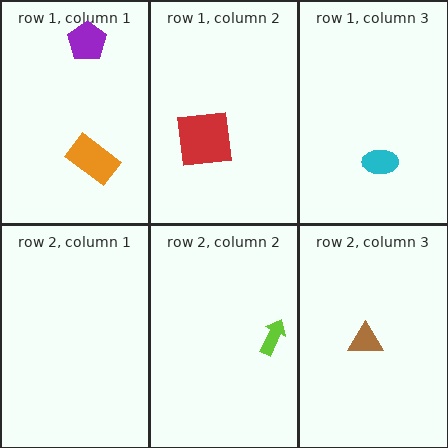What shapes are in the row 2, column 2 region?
The lime arrow.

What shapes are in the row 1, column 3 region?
The cyan ellipse.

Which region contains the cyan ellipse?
The row 1, column 3 region.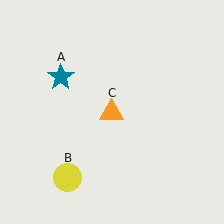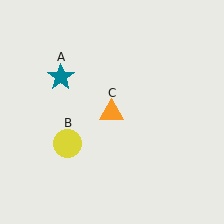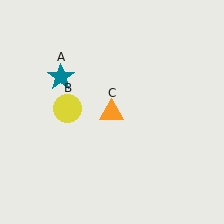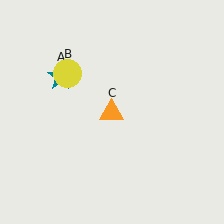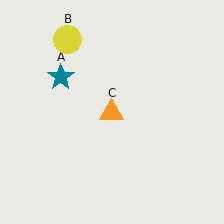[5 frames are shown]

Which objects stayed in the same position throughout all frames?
Teal star (object A) and orange triangle (object C) remained stationary.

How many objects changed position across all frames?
1 object changed position: yellow circle (object B).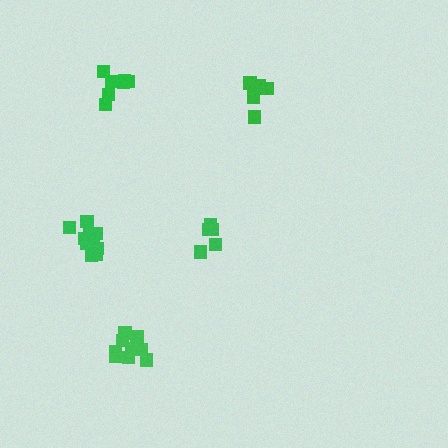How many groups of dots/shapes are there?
There are 5 groups.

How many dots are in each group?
Group 1: 5 dots, Group 2: 10 dots, Group 3: 10 dots, Group 4: 8 dots, Group 5: 5 dots (38 total).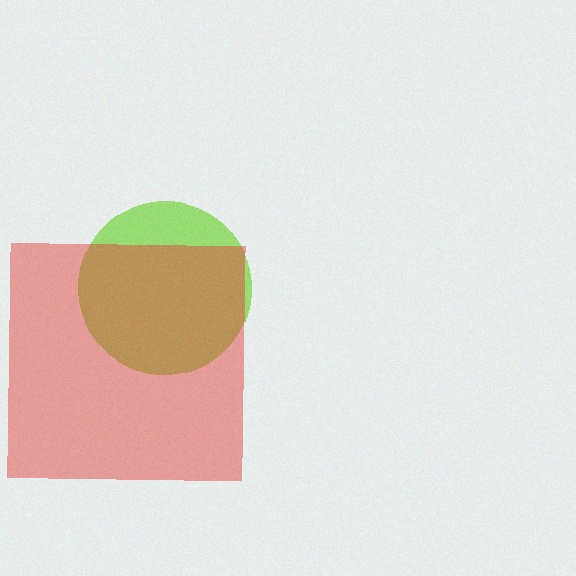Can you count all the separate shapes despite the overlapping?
Yes, there are 2 separate shapes.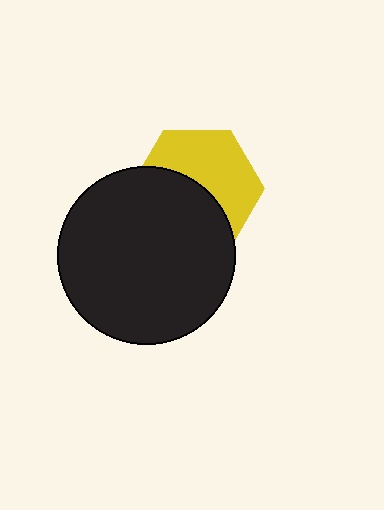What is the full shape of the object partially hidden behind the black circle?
The partially hidden object is a yellow hexagon.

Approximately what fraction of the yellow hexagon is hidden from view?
Roughly 49% of the yellow hexagon is hidden behind the black circle.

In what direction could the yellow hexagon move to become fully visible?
The yellow hexagon could move up. That would shift it out from behind the black circle entirely.